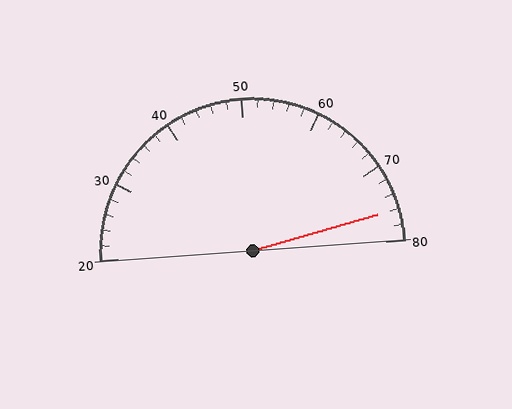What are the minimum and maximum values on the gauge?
The gauge ranges from 20 to 80.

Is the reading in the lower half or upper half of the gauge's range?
The reading is in the upper half of the range (20 to 80).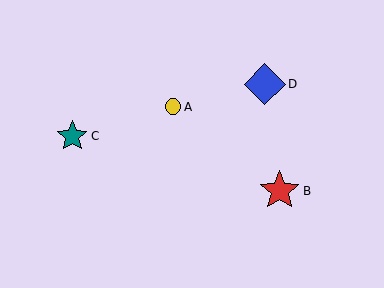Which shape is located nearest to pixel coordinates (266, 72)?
The blue diamond (labeled D) at (265, 84) is nearest to that location.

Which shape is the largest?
The blue diamond (labeled D) is the largest.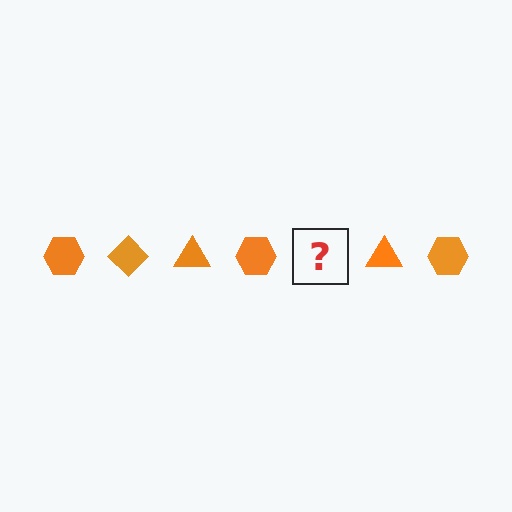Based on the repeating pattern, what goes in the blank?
The blank should be an orange diamond.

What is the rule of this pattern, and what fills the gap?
The rule is that the pattern cycles through hexagon, diamond, triangle shapes in orange. The gap should be filled with an orange diamond.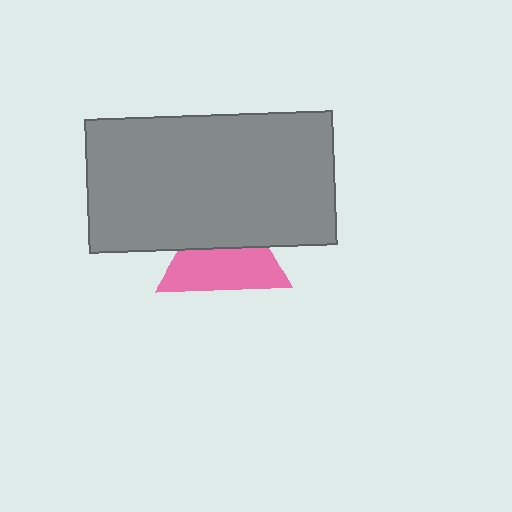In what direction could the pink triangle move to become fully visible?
The pink triangle could move down. That would shift it out from behind the gray rectangle entirely.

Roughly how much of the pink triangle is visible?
About half of it is visible (roughly 57%).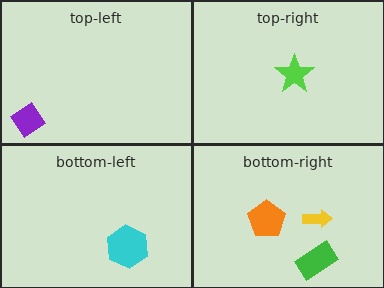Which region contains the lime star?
The top-right region.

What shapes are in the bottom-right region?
The yellow arrow, the orange pentagon, the green rectangle.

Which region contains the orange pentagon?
The bottom-right region.